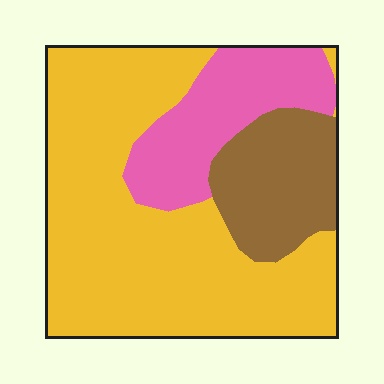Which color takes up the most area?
Yellow, at roughly 60%.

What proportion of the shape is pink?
Pink covers around 20% of the shape.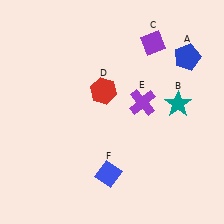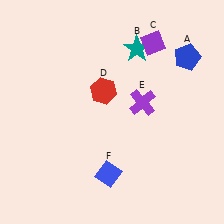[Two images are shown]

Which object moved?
The teal star (B) moved up.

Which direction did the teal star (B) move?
The teal star (B) moved up.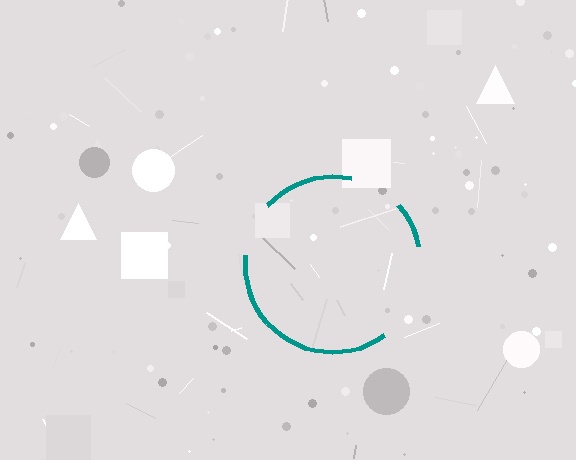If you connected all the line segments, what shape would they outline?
They would outline a circle.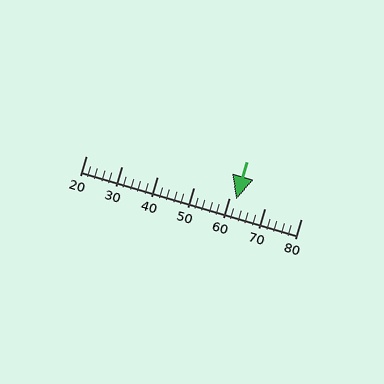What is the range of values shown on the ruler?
The ruler shows values from 20 to 80.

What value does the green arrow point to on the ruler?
The green arrow points to approximately 62.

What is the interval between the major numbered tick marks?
The major tick marks are spaced 10 units apart.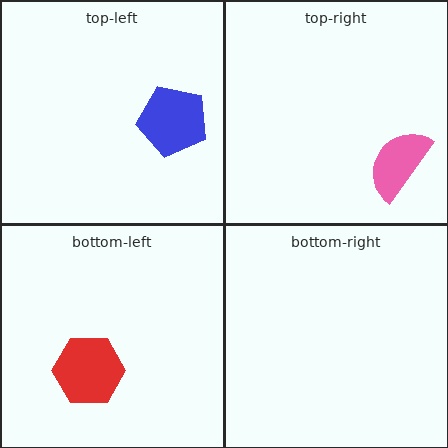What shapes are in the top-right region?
The pink semicircle.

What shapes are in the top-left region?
The blue pentagon.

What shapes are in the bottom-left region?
The red hexagon.